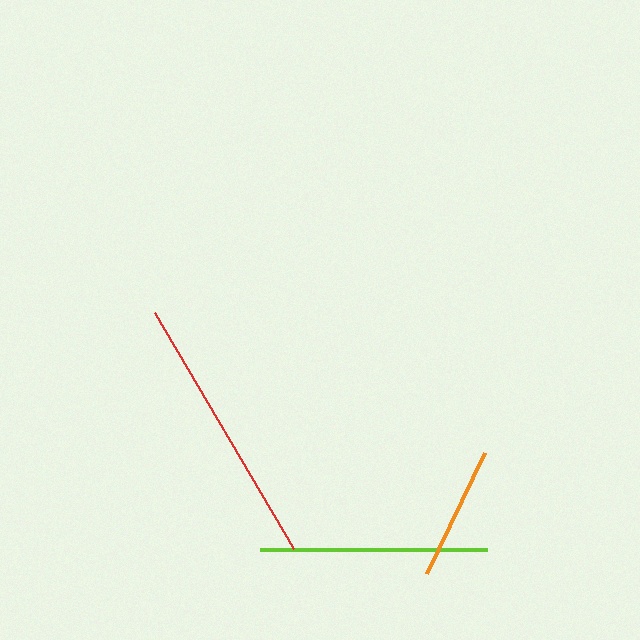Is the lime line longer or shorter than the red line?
The red line is longer than the lime line.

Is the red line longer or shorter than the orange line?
The red line is longer than the orange line.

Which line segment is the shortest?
The orange line is the shortest at approximately 134 pixels.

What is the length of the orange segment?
The orange segment is approximately 134 pixels long.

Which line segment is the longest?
The red line is the longest at approximately 274 pixels.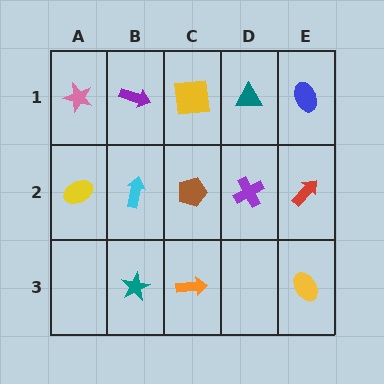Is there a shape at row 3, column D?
No, that cell is empty.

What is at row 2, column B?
A cyan arrow.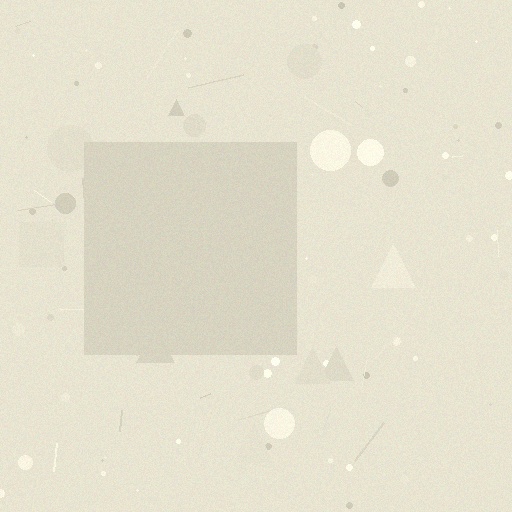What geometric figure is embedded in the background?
A square is embedded in the background.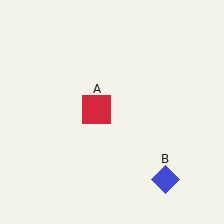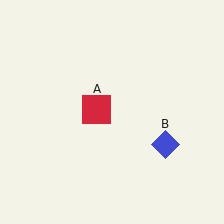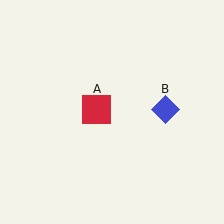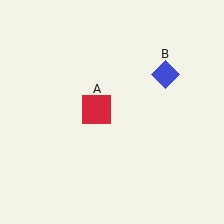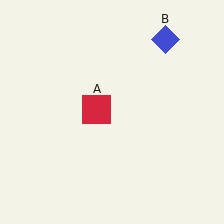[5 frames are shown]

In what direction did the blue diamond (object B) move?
The blue diamond (object B) moved up.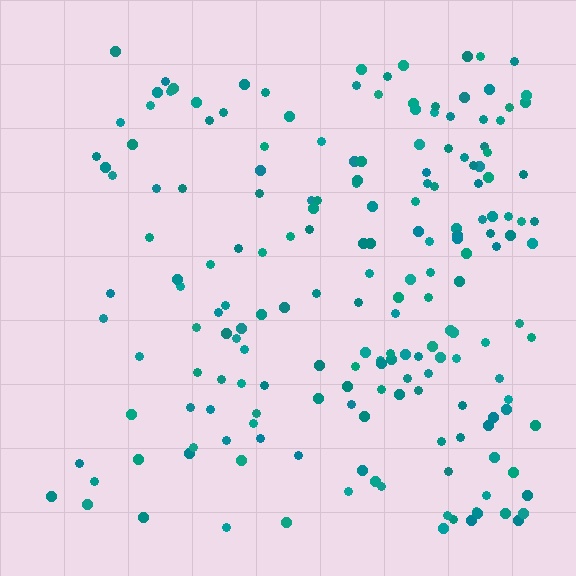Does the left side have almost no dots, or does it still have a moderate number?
Still a moderate number, just noticeably fewer than the right.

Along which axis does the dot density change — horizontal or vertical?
Horizontal.